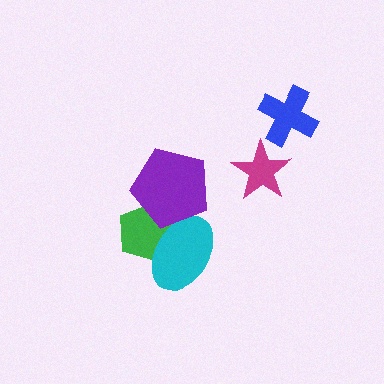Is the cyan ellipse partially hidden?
Yes, it is partially covered by another shape.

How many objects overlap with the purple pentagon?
2 objects overlap with the purple pentagon.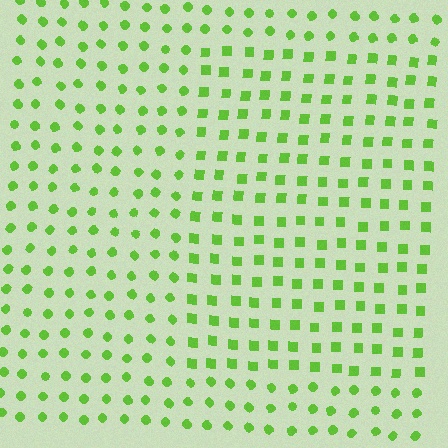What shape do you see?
I see a rectangle.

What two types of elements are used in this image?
The image uses squares inside the rectangle region and circles outside it.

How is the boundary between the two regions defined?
The boundary is defined by a change in element shape: squares inside vs. circles outside. All elements share the same color and spacing.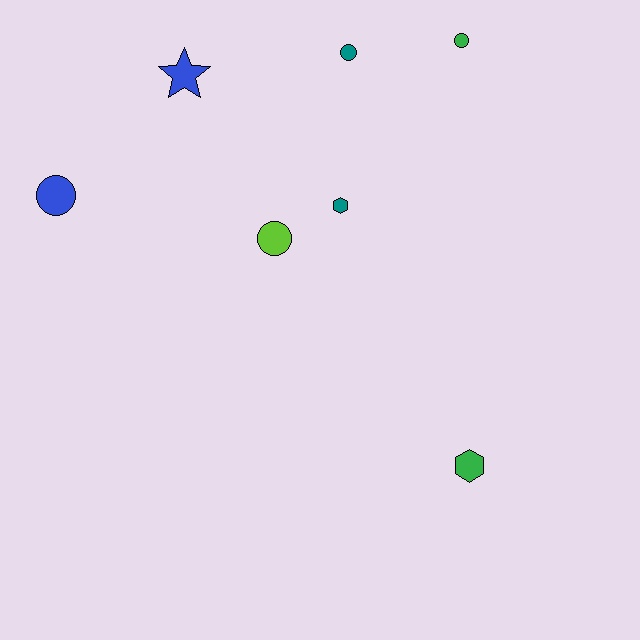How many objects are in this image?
There are 7 objects.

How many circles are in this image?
There are 4 circles.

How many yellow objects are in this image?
There are no yellow objects.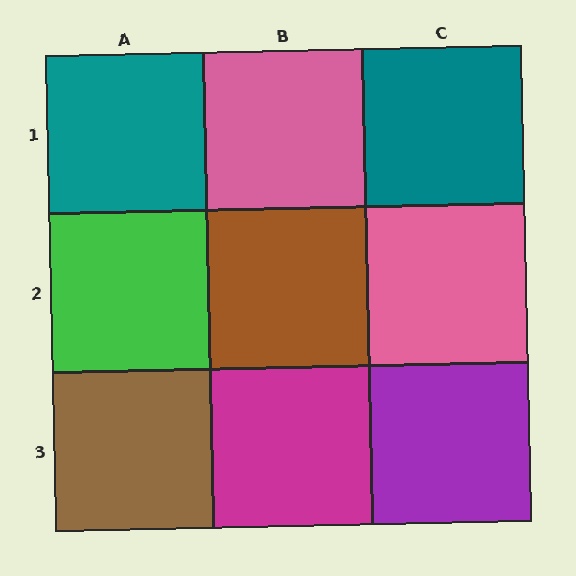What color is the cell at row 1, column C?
Teal.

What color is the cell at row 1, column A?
Teal.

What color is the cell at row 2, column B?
Brown.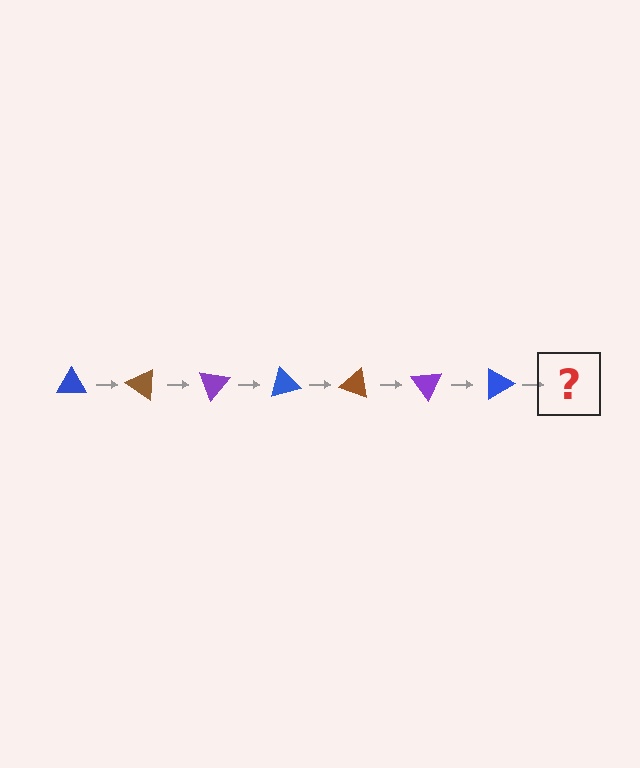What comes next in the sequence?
The next element should be a brown triangle, rotated 245 degrees from the start.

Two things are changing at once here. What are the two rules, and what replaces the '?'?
The two rules are that it rotates 35 degrees each step and the color cycles through blue, brown, and purple. The '?' should be a brown triangle, rotated 245 degrees from the start.